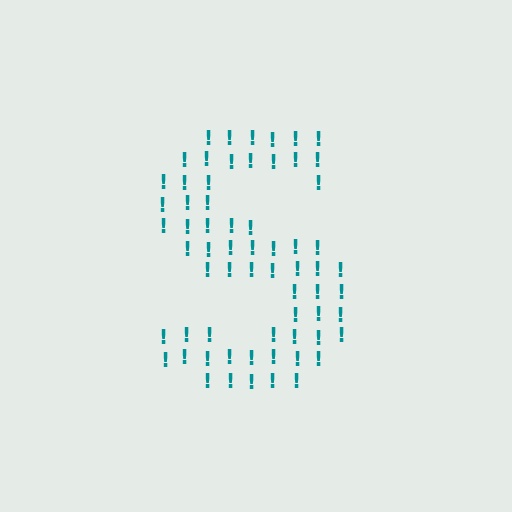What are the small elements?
The small elements are exclamation marks.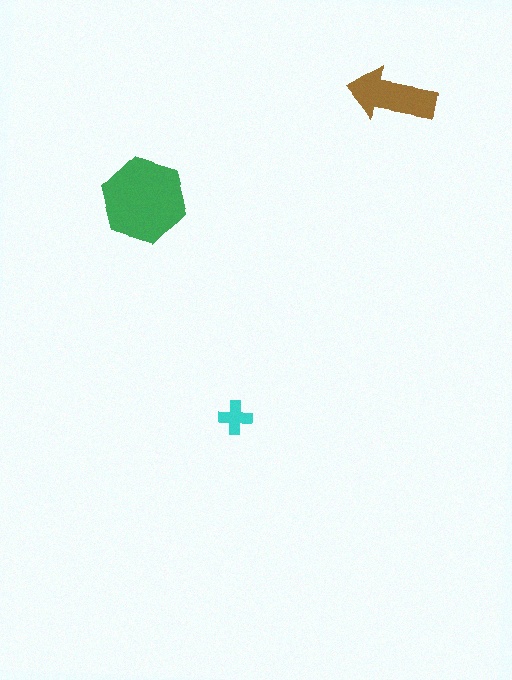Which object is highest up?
The brown arrow is topmost.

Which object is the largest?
The green hexagon.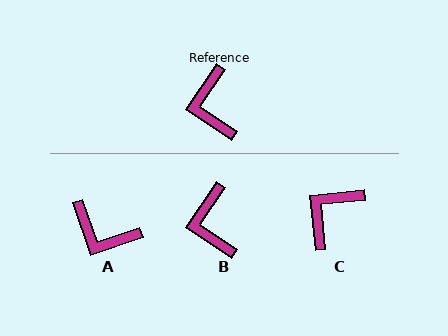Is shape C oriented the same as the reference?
No, it is off by about 50 degrees.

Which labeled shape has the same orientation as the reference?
B.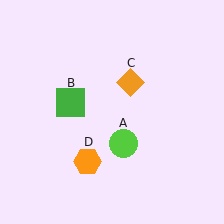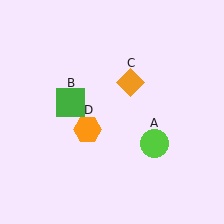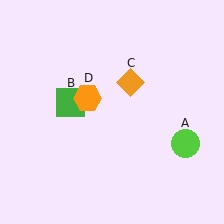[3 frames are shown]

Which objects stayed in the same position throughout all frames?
Green square (object B) and orange diamond (object C) remained stationary.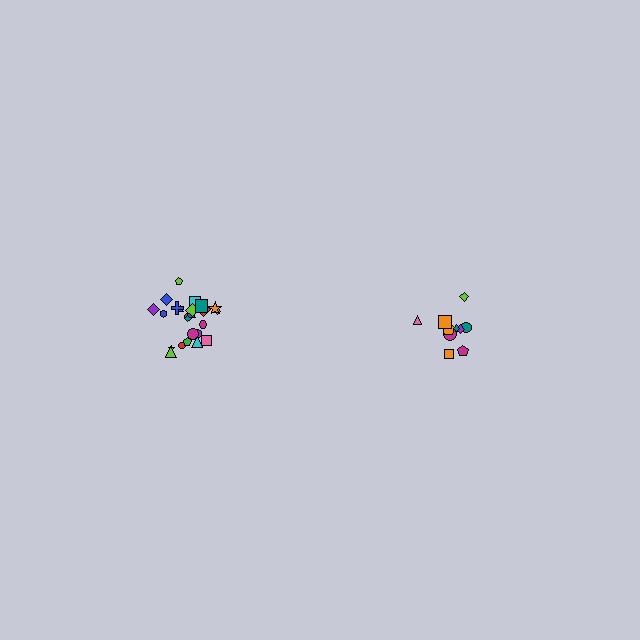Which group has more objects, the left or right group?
The left group.